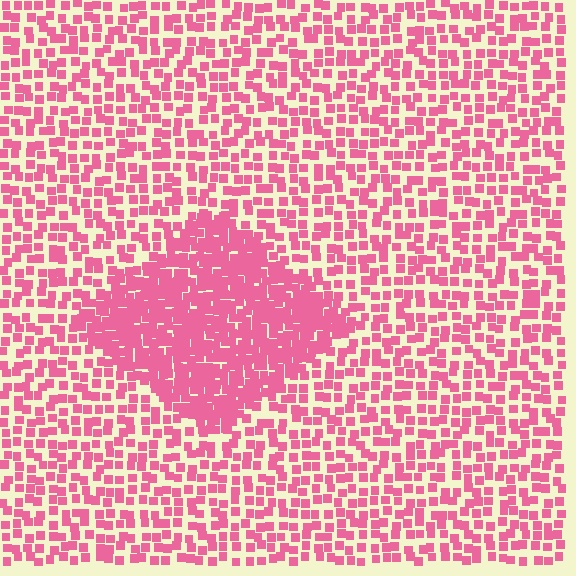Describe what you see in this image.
The image contains small pink elements arranged at two different densities. A diamond-shaped region is visible where the elements are more densely packed than the surrounding area.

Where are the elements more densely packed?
The elements are more densely packed inside the diamond boundary.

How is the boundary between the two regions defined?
The boundary is defined by a change in element density (approximately 2.1x ratio). All elements are the same color, size, and shape.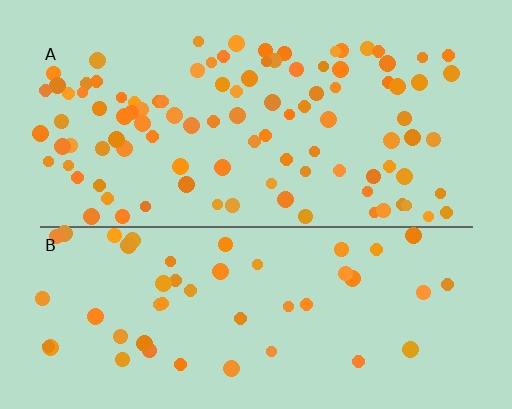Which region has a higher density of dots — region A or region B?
A (the top).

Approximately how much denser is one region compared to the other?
Approximately 2.0× — region A over region B.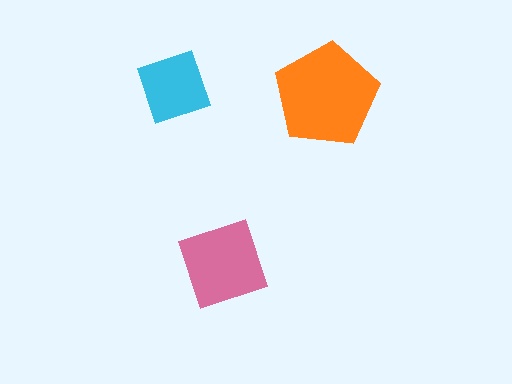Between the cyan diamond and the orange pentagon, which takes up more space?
The orange pentagon.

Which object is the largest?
The orange pentagon.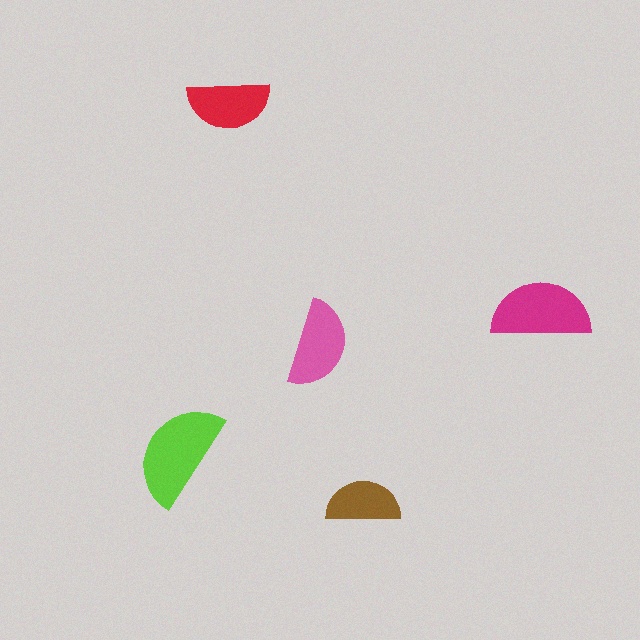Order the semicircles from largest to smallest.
the lime one, the magenta one, the pink one, the red one, the brown one.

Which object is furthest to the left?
The lime semicircle is leftmost.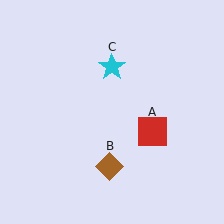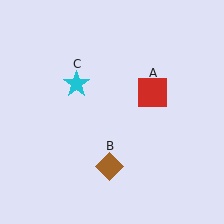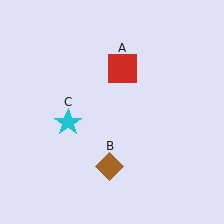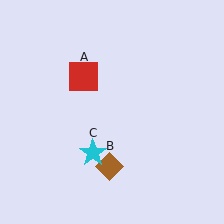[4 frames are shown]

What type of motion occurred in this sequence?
The red square (object A), cyan star (object C) rotated counterclockwise around the center of the scene.